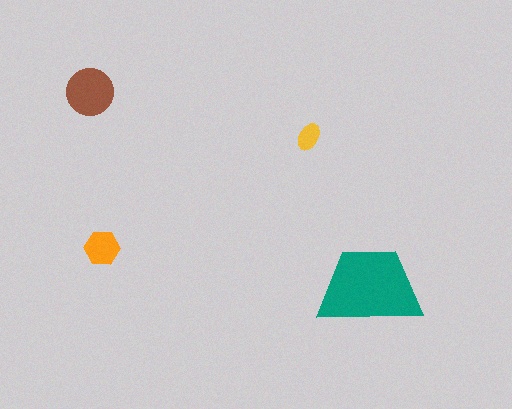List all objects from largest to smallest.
The teal trapezoid, the brown circle, the orange hexagon, the yellow ellipse.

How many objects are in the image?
There are 4 objects in the image.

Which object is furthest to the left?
The brown circle is leftmost.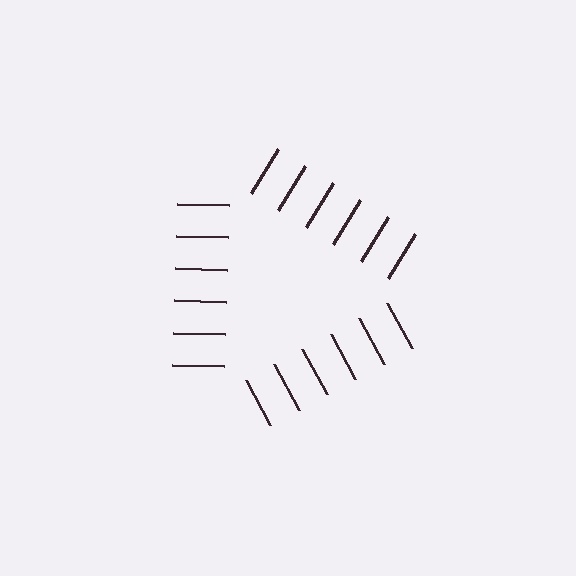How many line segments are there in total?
18 — 6 along each of the 3 edges.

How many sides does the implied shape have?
3 sides — the line-ends trace a triangle.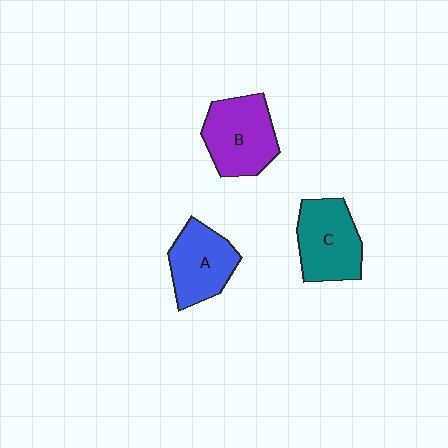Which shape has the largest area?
Shape B (purple).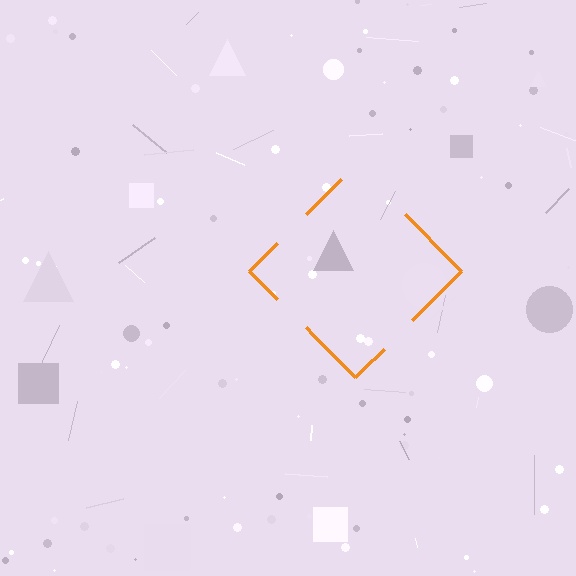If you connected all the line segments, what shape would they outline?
They would outline a diamond.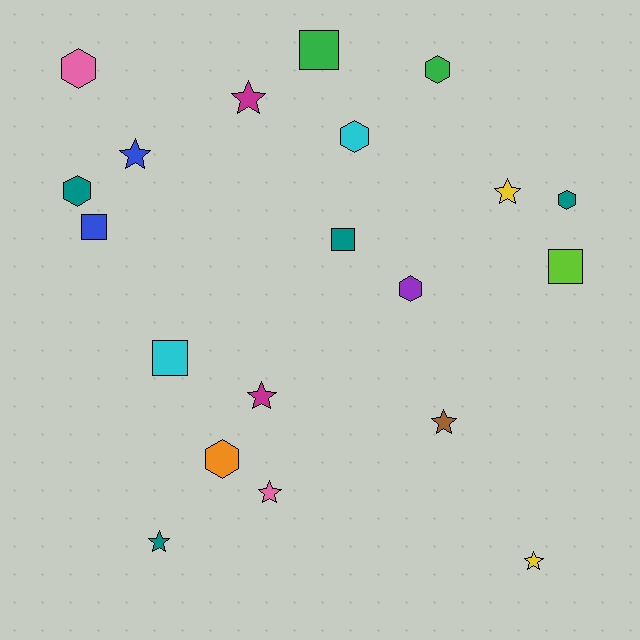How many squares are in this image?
There are 5 squares.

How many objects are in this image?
There are 20 objects.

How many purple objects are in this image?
There is 1 purple object.